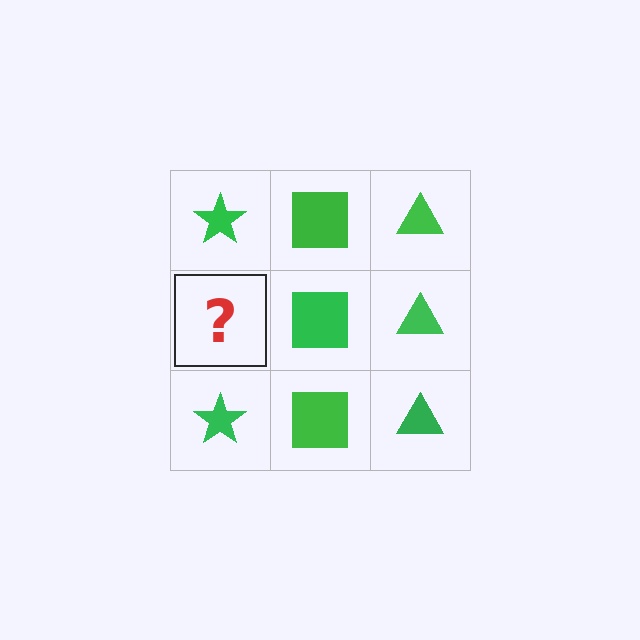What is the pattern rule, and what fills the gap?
The rule is that each column has a consistent shape. The gap should be filled with a green star.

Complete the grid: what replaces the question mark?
The question mark should be replaced with a green star.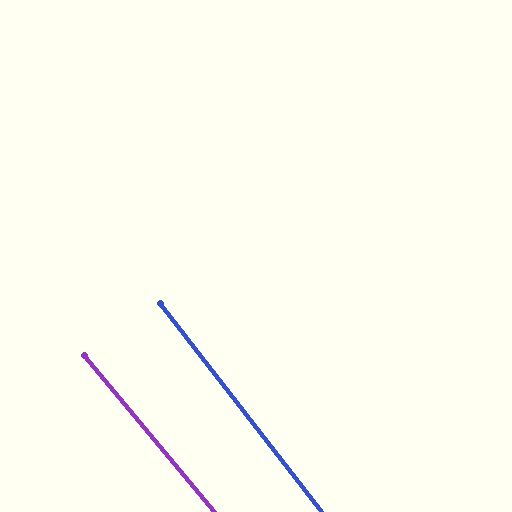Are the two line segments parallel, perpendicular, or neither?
Parallel — their directions differ by only 1.9°.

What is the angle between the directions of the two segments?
Approximately 2 degrees.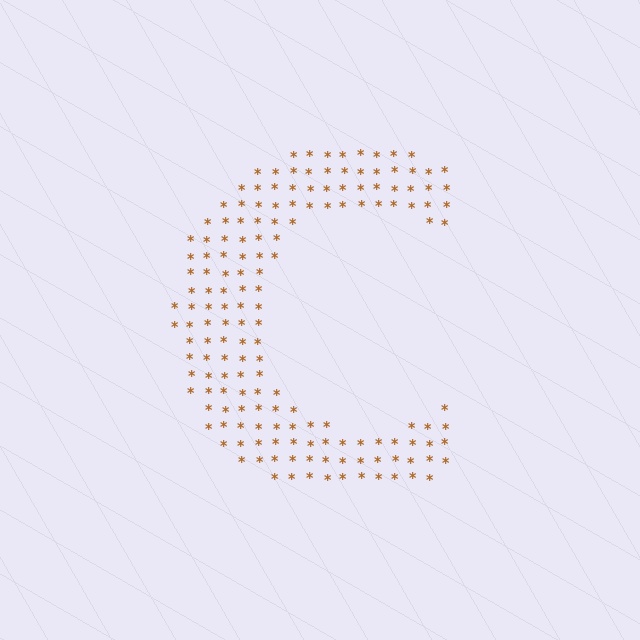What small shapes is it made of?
It is made of small asterisks.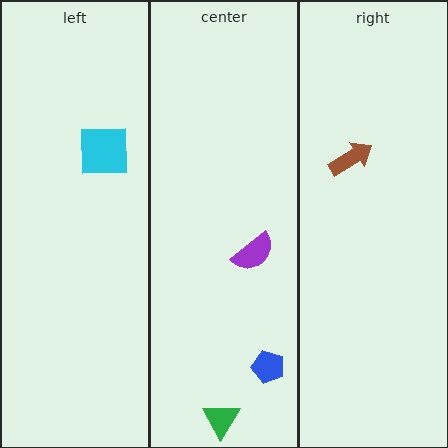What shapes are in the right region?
The brown arrow.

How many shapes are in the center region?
3.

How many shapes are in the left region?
1.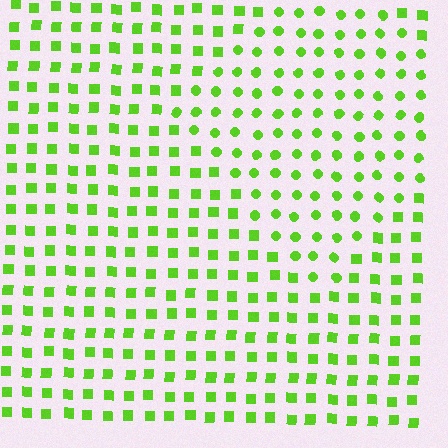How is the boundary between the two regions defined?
The boundary is defined by a change in element shape: circles inside vs. squares outside. All elements share the same color and spacing.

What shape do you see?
I see a diamond.